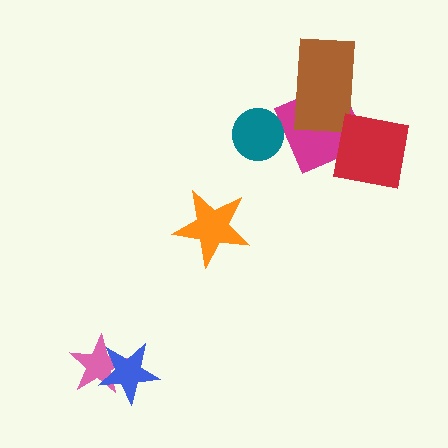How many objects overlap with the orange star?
0 objects overlap with the orange star.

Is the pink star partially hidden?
Yes, it is partially covered by another shape.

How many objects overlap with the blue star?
1 object overlaps with the blue star.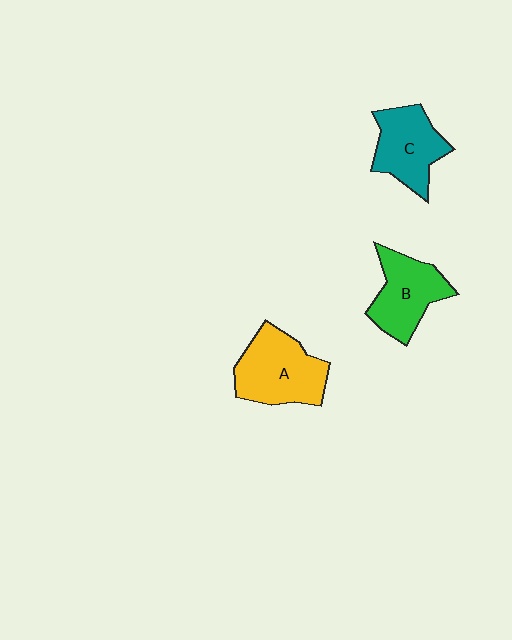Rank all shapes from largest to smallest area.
From largest to smallest: A (yellow), B (green), C (teal).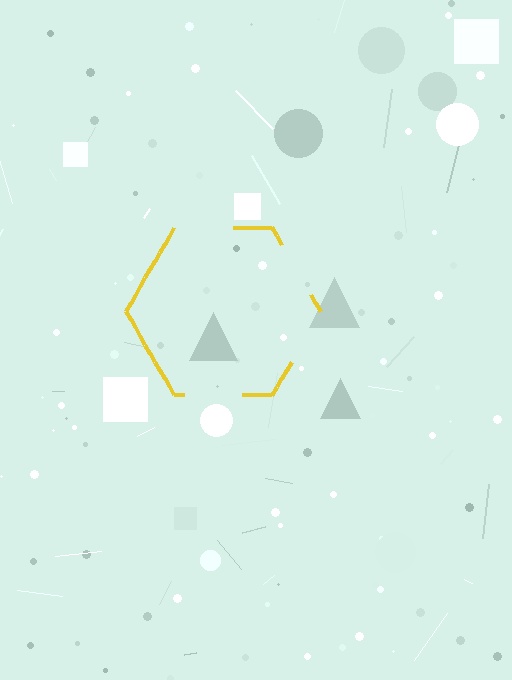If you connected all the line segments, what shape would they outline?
They would outline a hexagon.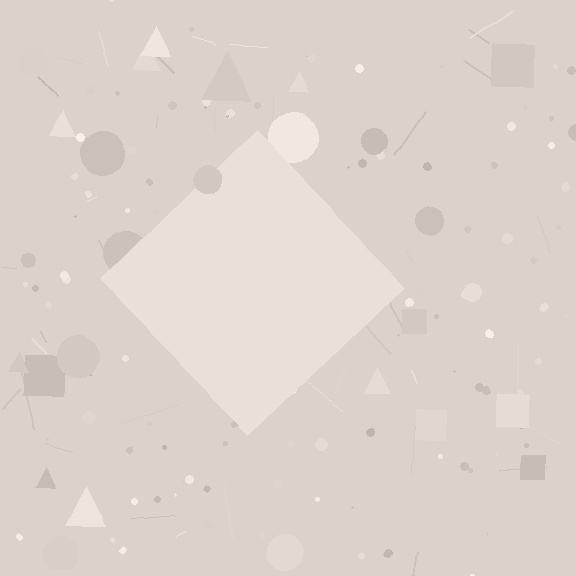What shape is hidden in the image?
A diamond is hidden in the image.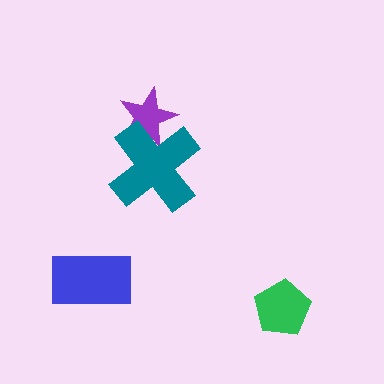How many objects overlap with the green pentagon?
0 objects overlap with the green pentagon.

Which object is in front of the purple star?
The teal cross is in front of the purple star.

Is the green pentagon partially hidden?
No, no other shape covers it.